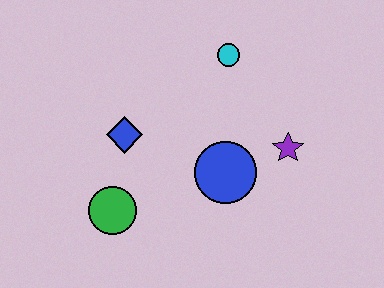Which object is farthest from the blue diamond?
The purple star is farthest from the blue diamond.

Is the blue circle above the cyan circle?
No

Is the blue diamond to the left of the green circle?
No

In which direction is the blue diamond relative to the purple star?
The blue diamond is to the left of the purple star.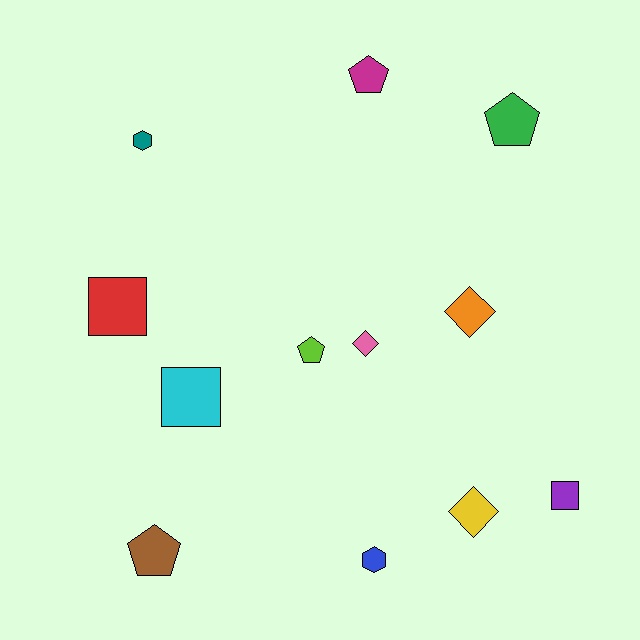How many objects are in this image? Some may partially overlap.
There are 12 objects.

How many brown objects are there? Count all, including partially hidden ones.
There is 1 brown object.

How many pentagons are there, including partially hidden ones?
There are 4 pentagons.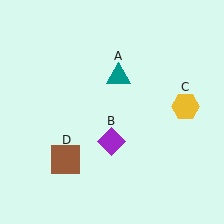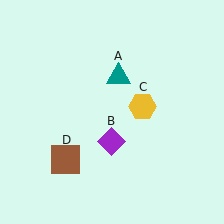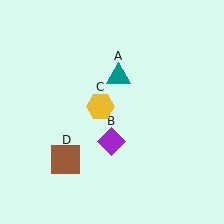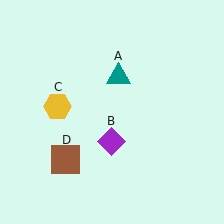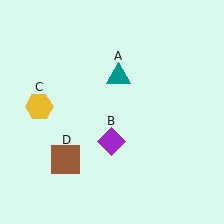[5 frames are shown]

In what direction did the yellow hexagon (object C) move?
The yellow hexagon (object C) moved left.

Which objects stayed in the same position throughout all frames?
Teal triangle (object A) and purple diamond (object B) and brown square (object D) remained stationary.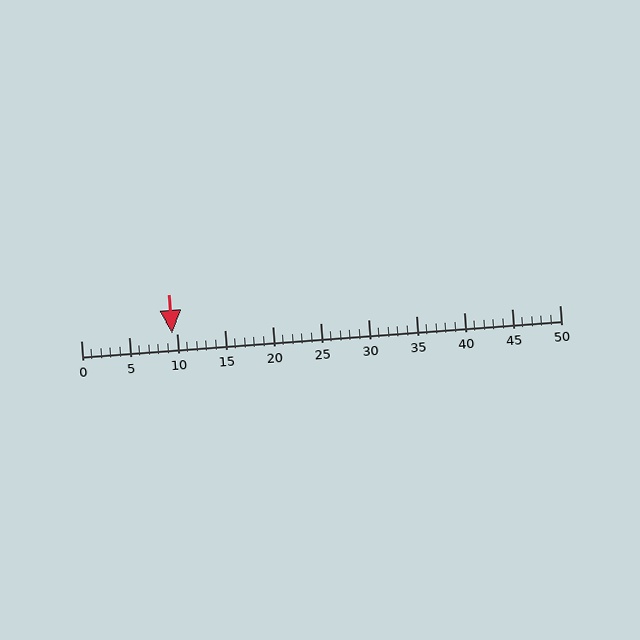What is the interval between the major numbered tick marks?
The major tick marks are spaced 5 units apart.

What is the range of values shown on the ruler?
The ruler shows values from 0 to 50.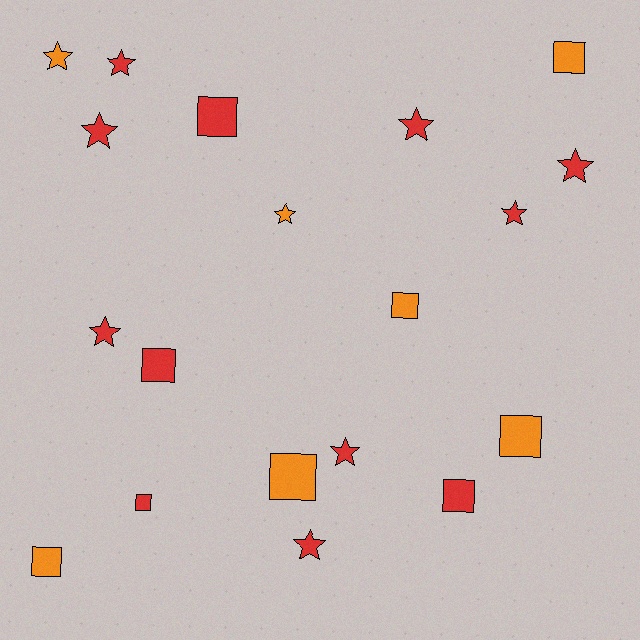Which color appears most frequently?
Red, with 12 objects.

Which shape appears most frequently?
Star, with 10 objects.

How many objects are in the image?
There are 19 objects.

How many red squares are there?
There are 4 red squares.